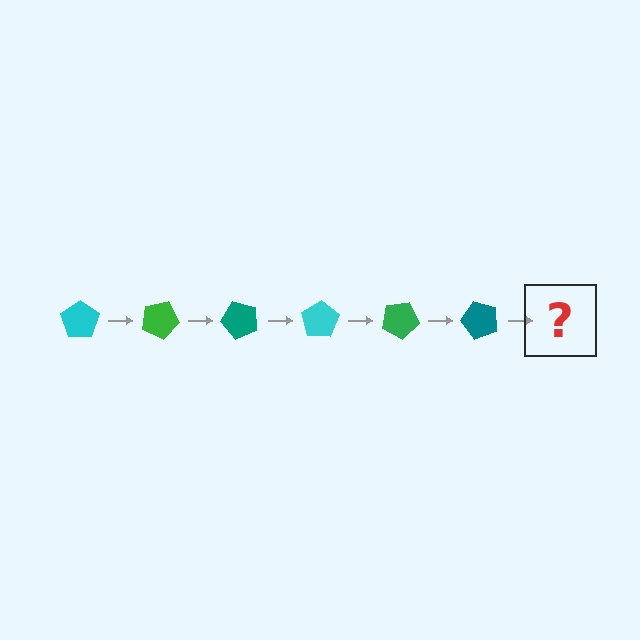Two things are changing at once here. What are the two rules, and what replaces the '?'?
The two rules are that it rotates 25 degrees each step and the color cycles through cyan, green, and teal. The '?' should be a cyan pentagon, rotated 150 degrees from the start.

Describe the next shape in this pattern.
It should be a cyan pentagon, rotated 150 degrees from the start.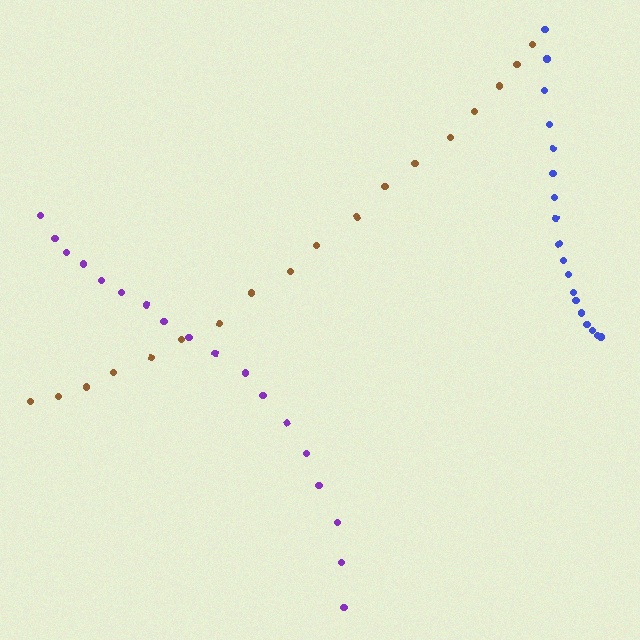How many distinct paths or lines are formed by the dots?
There are 3 distinct paths.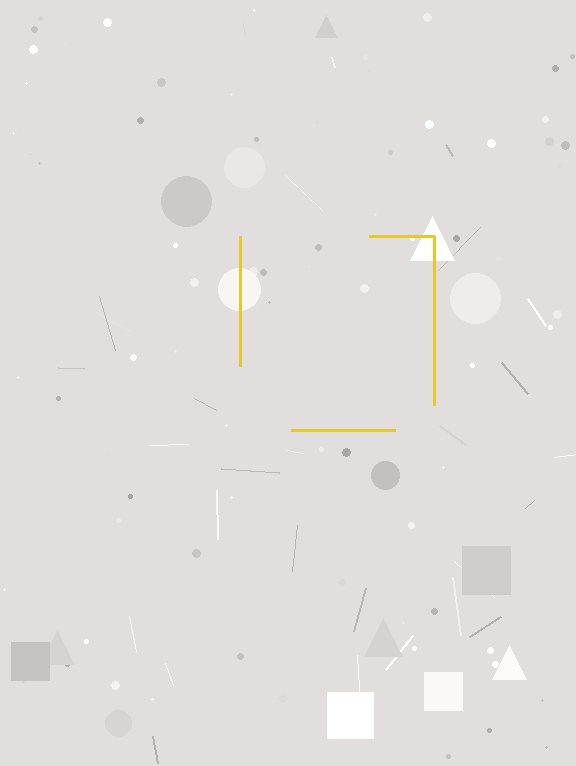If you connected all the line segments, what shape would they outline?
They would outline a square.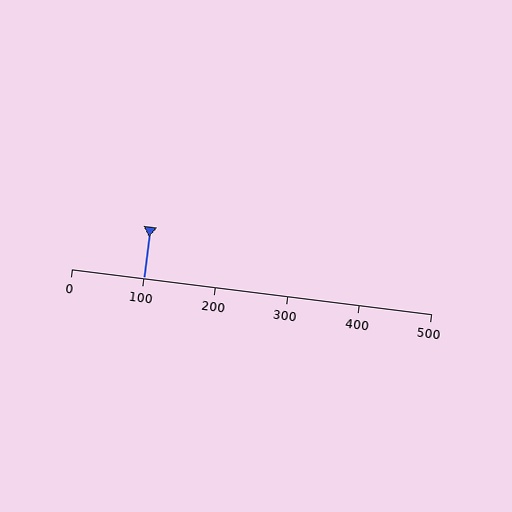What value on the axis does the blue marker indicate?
The marker indicates approximately 100.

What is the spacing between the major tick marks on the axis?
The major ticks are spaced 100 apart.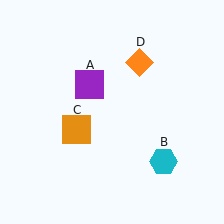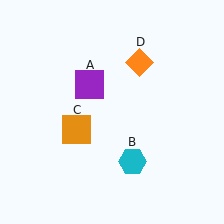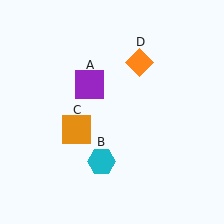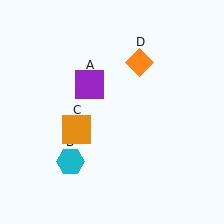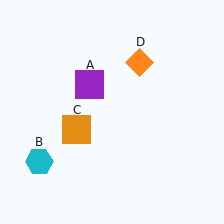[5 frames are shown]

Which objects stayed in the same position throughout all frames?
Purple square (object A) and orange square (object C) and orange diamond (object D) remained stationary.